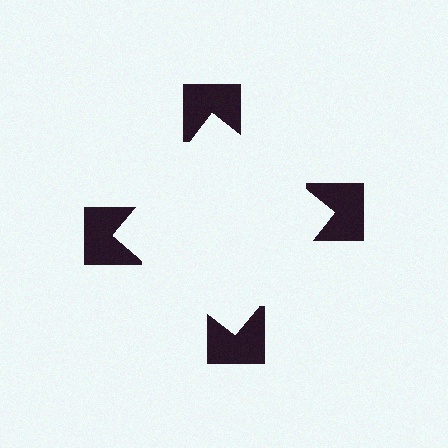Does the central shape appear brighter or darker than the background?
It typically appears slightly brighter than the background, even though no actual brightness change is drawn.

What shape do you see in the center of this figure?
An illusory square — its edges are inferred from the aligned wedge cuts in the notched squares, not physically drawn.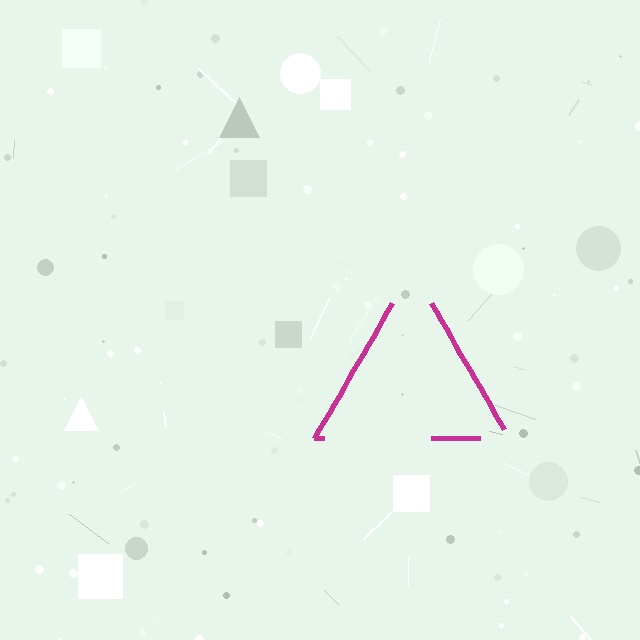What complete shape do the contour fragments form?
The contour fragments form a triangle.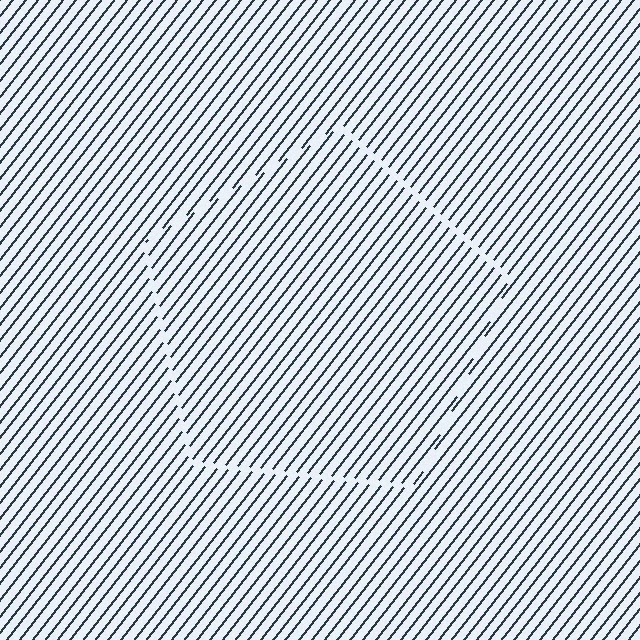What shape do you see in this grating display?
An illusory pentagon. The interior of the shape contains the same grating, shifted by half a period — the contour is defined by the phase discontinuity where line-ends from the inner and outer gratings abut.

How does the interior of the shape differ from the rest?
The interior of the shape contains the same grating, shifted by half a period — the contour is defined by the phase discontinuity where line-ends from the inner and outer gratings abut.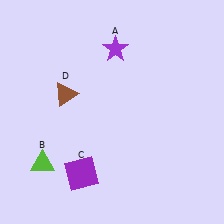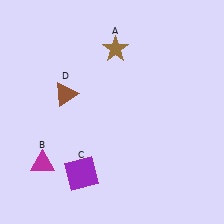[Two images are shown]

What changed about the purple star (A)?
In Image 1, A is purple. In Image 2, it changed to brown.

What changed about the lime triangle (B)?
In Image 1, B is lime. In Image 2, it changed to magenta.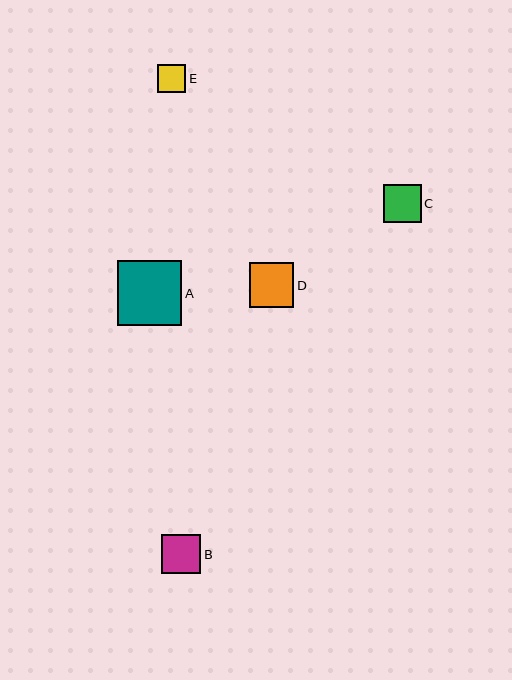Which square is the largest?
Square A is the largest with a size of approximately 65 pixels.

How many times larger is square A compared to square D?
Square A is approximately 1.4 times the size of square D.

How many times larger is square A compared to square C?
Square A is approximately 1.7 times the size of square C.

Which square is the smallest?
Square E is the smallest with a size of approximately 28 pixels.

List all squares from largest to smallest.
From largest to smallest: A, D, B, C, E.